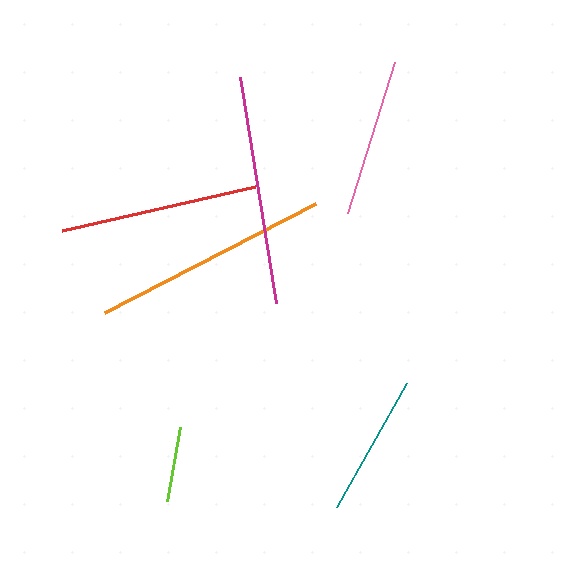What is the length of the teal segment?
The teal segment is approximately 142 pixels long.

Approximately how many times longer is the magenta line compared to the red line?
The magenta line is approximately 1.2 times the length of the red line.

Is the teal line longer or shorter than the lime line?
The teal line is longer than the lime line.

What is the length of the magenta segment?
The magenta segment is approximately 229 pixels long.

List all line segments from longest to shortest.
From longest to shortest: orange, magenta, red, pink, teal, lime.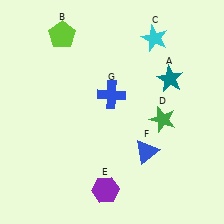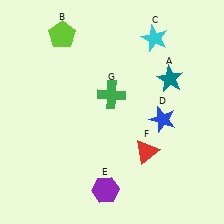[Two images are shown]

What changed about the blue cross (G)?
In Image 1, G is blue. In Image 2, it changed to green.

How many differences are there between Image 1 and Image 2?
There are 3 differences between the two images.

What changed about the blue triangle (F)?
In Image 1, F is blue. In Image 2, it changed to red.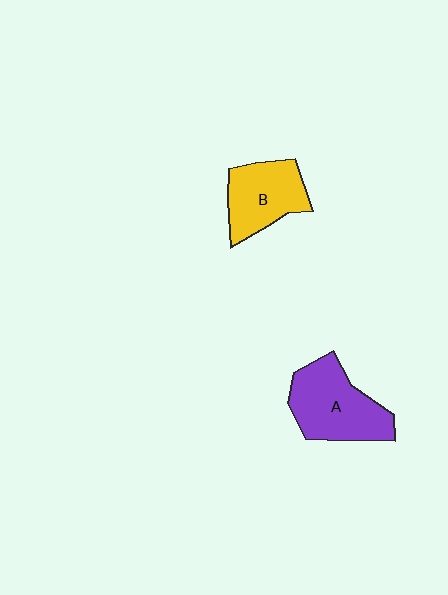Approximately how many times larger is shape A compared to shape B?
Approximately 1.2 times.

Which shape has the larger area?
Shape A (purple).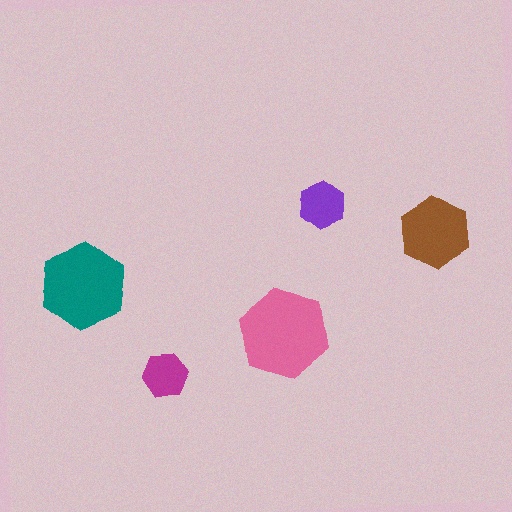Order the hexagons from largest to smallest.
the pink one, the teal one, the brown one, the purple one, the magenta one.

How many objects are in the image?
There are 5 objects in the image.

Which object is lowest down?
The magenta hexagon is bottommost.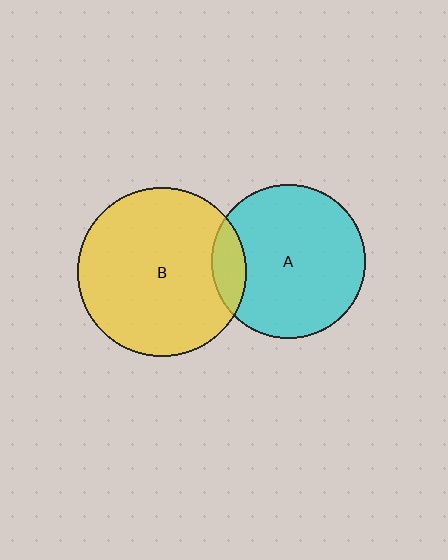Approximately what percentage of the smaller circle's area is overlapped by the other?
Approximately 15%.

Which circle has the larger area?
Circle B (yellow).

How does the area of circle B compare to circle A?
Approximately 1.2 times.